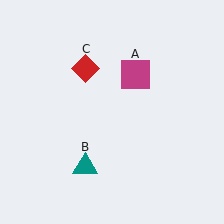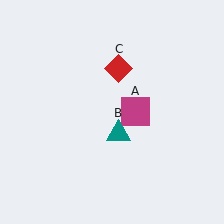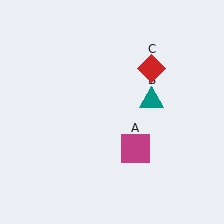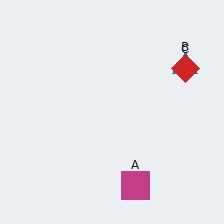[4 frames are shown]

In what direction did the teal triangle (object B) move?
The teal triangle (object B) moved up and to the right.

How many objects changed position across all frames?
3 objects changed position: magenta square (object A), teal triangle (object B), red diamond (object C).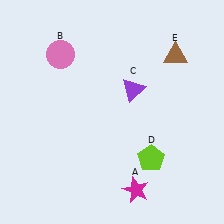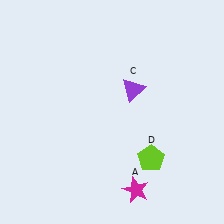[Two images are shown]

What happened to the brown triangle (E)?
The brown triangle (E) was removed in Image 2. It was in the top-right area of Image 1.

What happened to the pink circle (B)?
The pink circle (B) was removed in Image 2. It was in the top-left area of Image 1.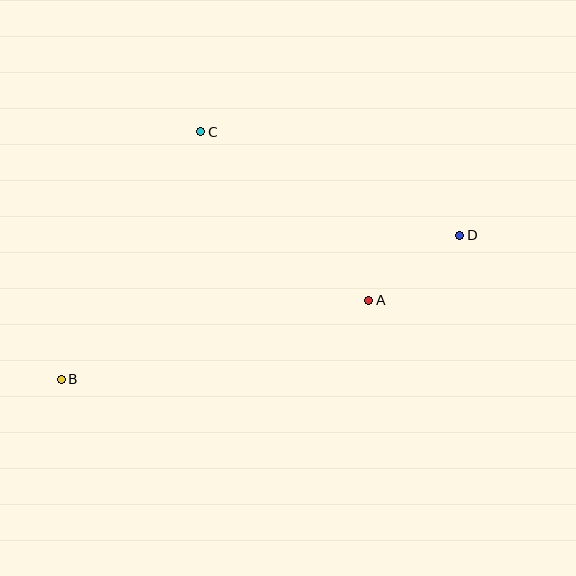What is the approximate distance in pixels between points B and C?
The distance between B and C is approximately 284 pixels.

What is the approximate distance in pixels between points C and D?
The distance between C and D is approximately 279 pixels.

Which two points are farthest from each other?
Points B and D are farthest from each other.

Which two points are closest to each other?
Points A and D are closest to each other.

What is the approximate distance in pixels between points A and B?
The distance between A and B is approximately 318 pixels.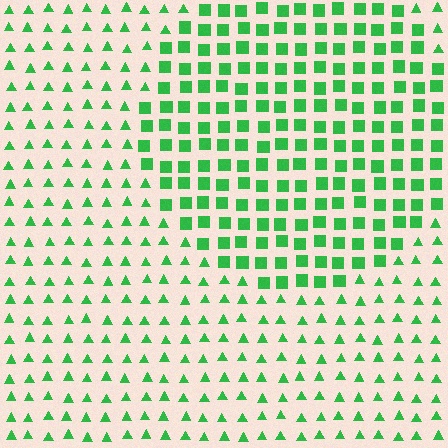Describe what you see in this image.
The image is filled with small green elements arranged in a uniform grid. A circle-shaped region contains squares, while the surrounding area contains triangles. The boundary is defined purely by the change in element shape.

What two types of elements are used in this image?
The image uses squares inside the circle region and triangles outside it.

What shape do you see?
I see a circle.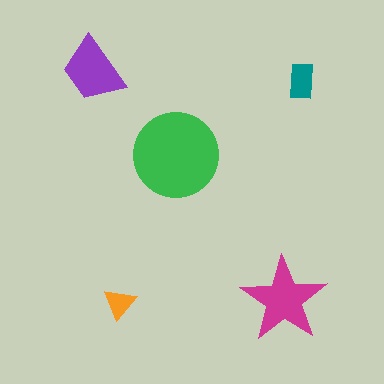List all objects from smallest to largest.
The orange triangle, the teal rectangle, the purple trapezoid, the magenta star, the green circle.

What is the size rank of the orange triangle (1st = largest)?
5th.